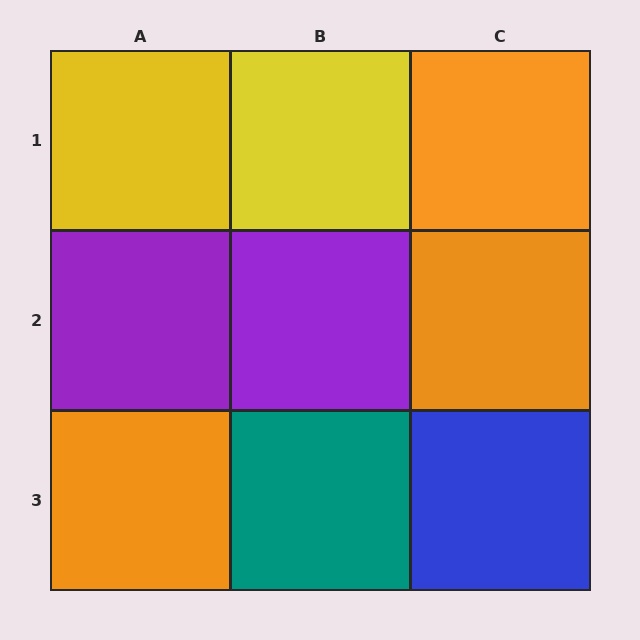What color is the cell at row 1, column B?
Yellow.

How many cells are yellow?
2 cells are yellow.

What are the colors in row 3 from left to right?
Orange, teal, blue.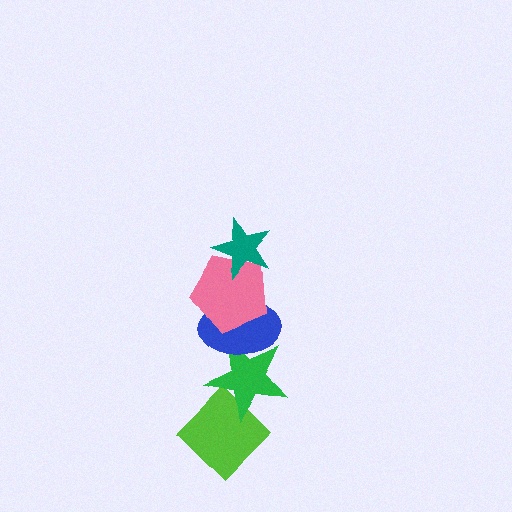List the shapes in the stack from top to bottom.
From top to bottom: the teal star, the pink pentagon, the blue ellipse, the green star, the lime diamond.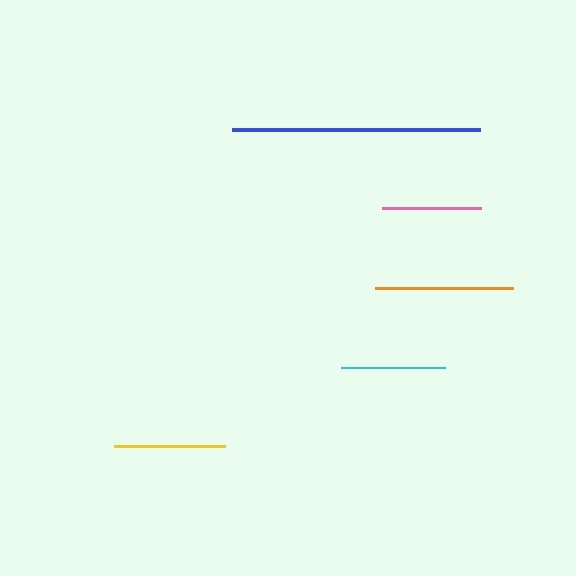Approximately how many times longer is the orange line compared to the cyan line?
The orange line is approximately 1.3 times the length of the cyan line.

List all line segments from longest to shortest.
From longest to shortest: blue, orange, yellow, cyan, pink.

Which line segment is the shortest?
The pink line is the shortest at approximately 99 pixels.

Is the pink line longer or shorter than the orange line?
The orange line is longer than the pink line.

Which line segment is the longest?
The blue line is the longest at approximately 248 pixels.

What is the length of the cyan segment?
The cyan segment is approximately 104 pixels long.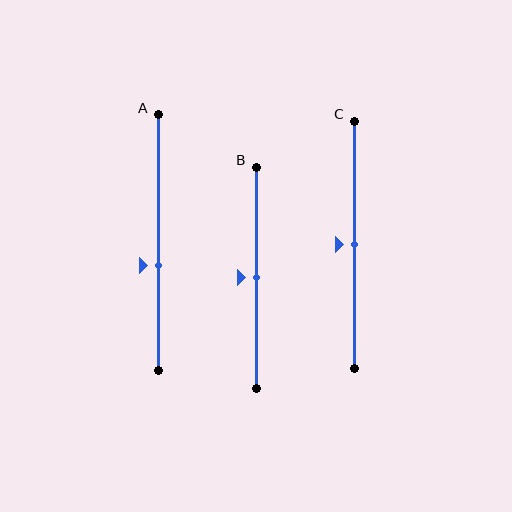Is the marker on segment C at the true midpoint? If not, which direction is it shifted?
Yes, the marker on segment C is at the true midpoint.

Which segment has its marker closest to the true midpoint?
Segment B has its marker closest to the true midpoint.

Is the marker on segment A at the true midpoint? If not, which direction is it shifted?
No, the marker on segment A is shifted downward by about 9% of the segment length.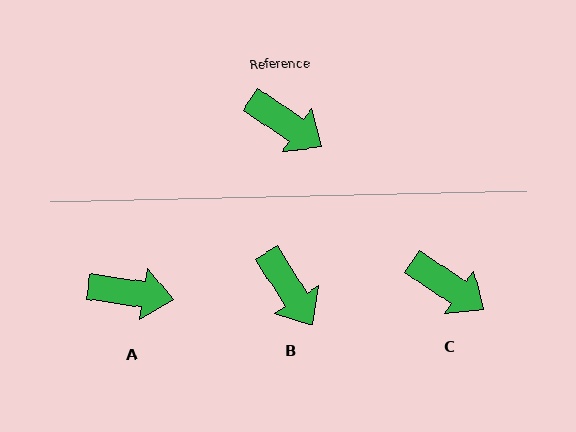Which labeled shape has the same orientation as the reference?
C.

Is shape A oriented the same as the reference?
No, it is off by about 26 degrees.